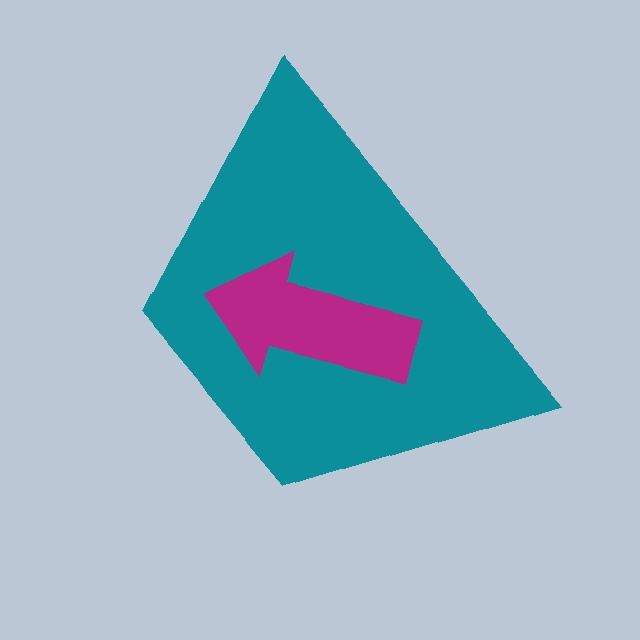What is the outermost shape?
The teal trapezoid.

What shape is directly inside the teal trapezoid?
The magenta arrow.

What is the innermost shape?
The magenta arrow.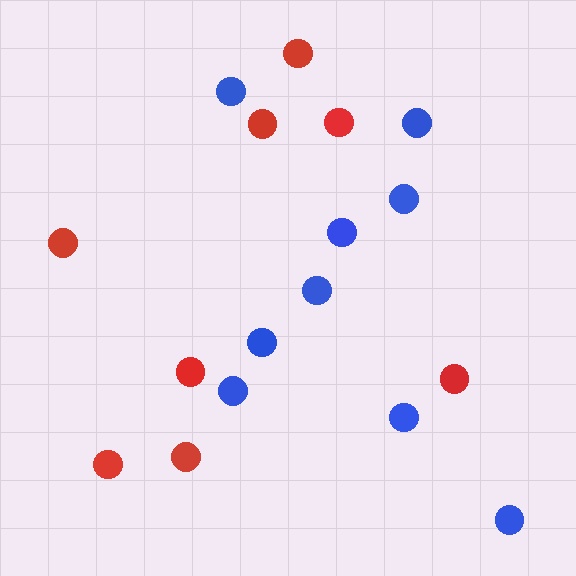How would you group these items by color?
There are 2 groups: one group of blue circles (9) and one group of red circles (8).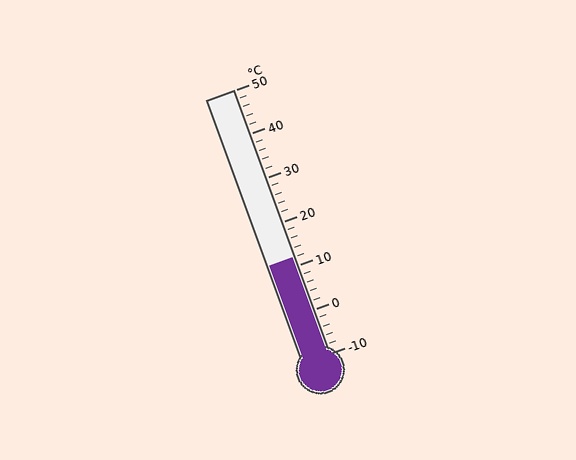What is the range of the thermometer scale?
The thermometer scale ranges from -10°C to 50°C.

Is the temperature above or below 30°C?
The temperature is below 30°C.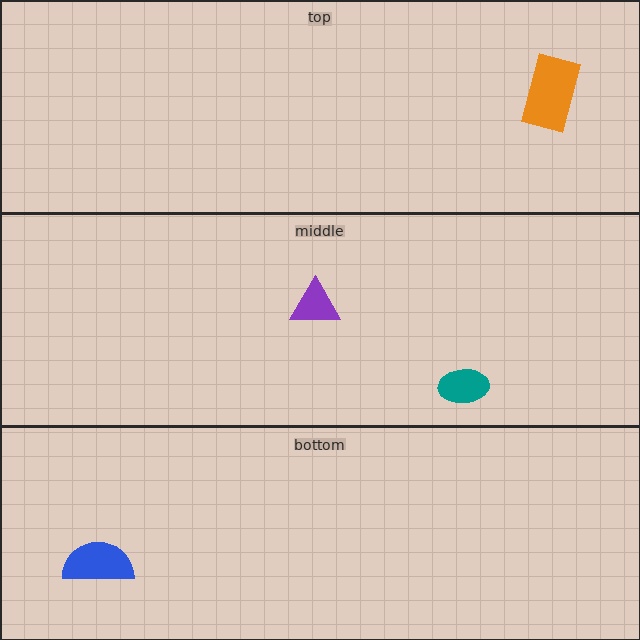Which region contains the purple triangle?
The middle region.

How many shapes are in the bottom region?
1.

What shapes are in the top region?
The orange rectangle.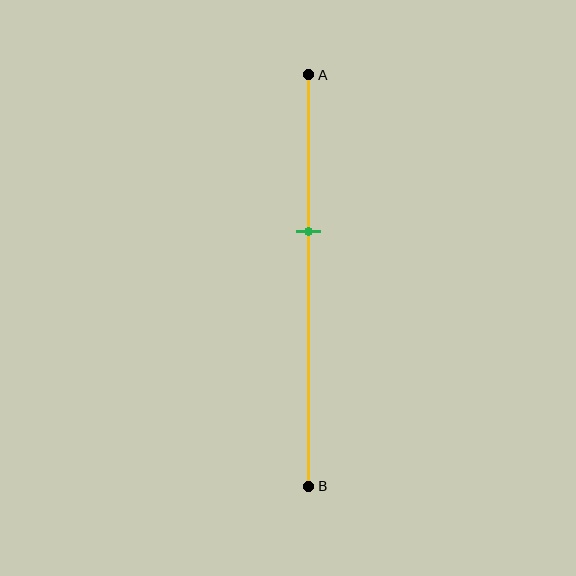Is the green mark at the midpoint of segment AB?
No, the mark is at about 40% from A, not at the 50% midpoint.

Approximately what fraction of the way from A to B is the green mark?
The green mark is approximately 40% of the way from A to B.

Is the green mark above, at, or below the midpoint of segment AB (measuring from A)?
The green mark is above the midpoint of segment AB.